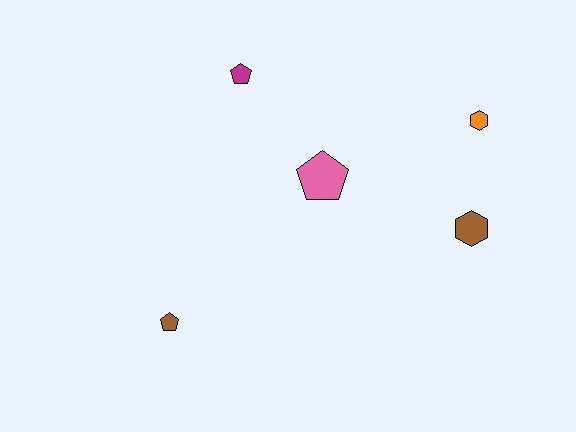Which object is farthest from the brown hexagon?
The brown pentagon is farthest from the brown hexagon.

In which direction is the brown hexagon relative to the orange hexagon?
The brown hexagon is below the orange hexagon.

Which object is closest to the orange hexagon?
The brown hexagon is closest to the orange hexagon.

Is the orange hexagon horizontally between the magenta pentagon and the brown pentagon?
No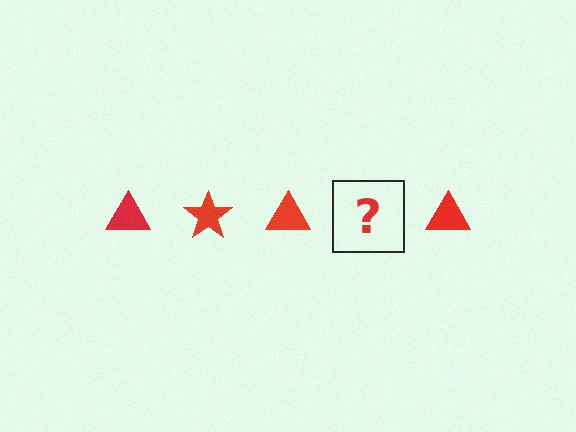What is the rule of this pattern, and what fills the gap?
The rule is that the pattern cycles through triangle, star shapes in red. The gap should be filled with a red star.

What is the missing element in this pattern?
The missing element is a red star.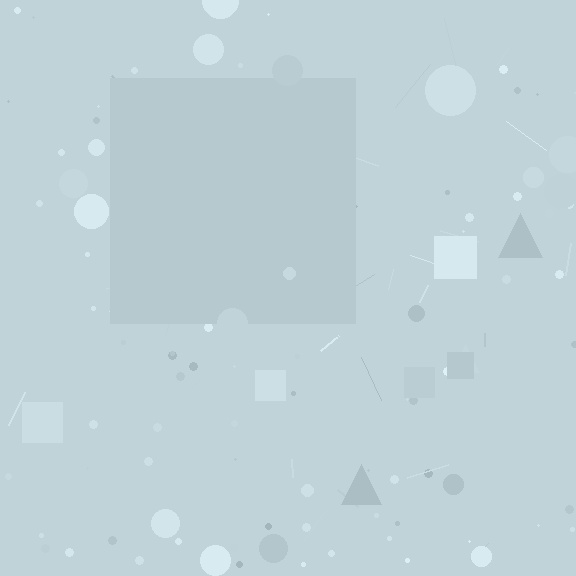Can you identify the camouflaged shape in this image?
The camouflaged shape is a square.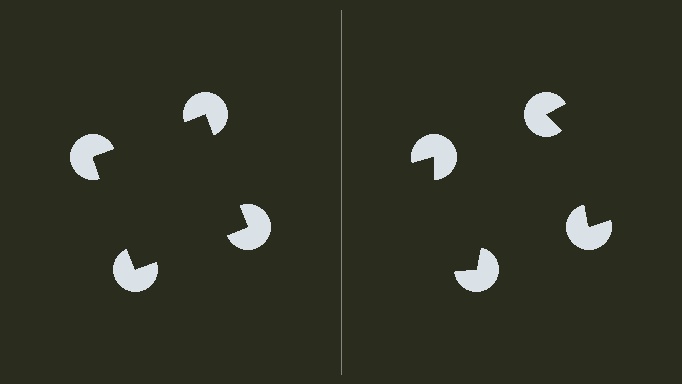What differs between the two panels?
The pac-man discs are positioned identically on both sides; only the wedge orientations differ. On the left they align to a square; on the right they are misaligned.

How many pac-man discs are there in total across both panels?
8 — 4 on each side.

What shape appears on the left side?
An illusory square.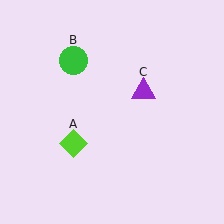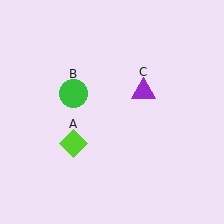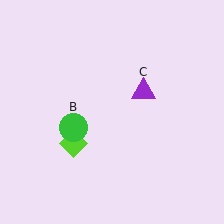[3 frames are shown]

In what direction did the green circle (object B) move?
The green circle (object B) moved down.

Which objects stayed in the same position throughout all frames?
Lime diamond (object A) and purple triangle (object C) remained stationary.